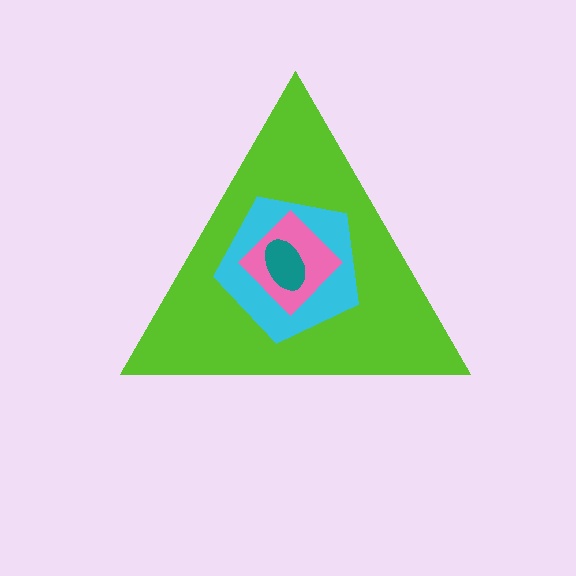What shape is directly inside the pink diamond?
The teal ellipse.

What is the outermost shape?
The lime triangle.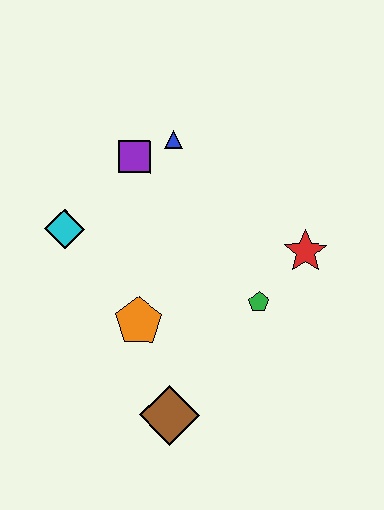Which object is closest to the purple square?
The blue triangle is closest to the purple square.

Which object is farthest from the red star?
The cyan diamond is farthest from the red star.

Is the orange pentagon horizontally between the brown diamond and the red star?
No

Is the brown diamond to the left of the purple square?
No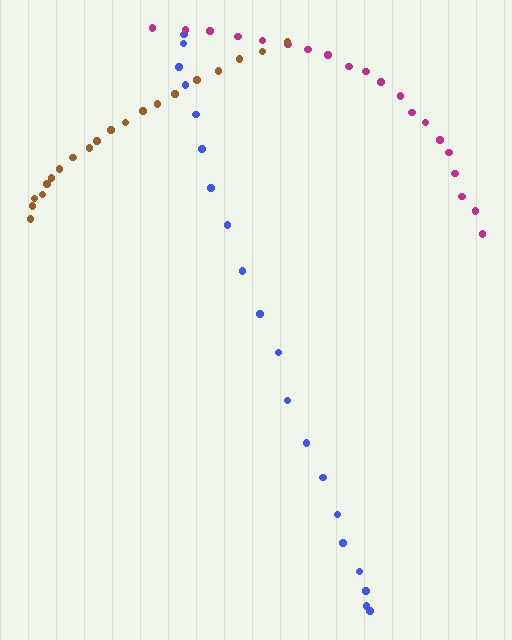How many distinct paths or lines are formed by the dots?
There are 3 distinct paths.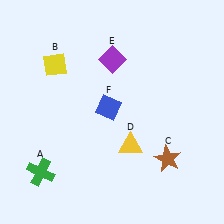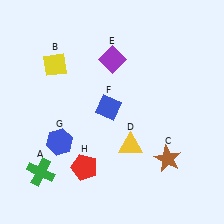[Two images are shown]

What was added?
A blue hexagon (G), a red pentagon (H) were added in Image 2.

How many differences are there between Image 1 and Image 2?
There are 2 differences between the two images.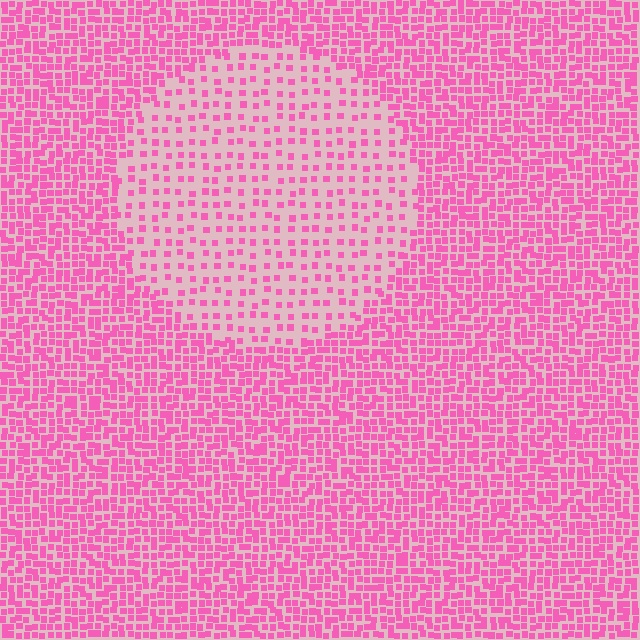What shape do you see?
I see a circle.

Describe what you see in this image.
The image contains small pink elements arranged at two different densities. A circle-shaped region is visible where the elements are less densely packed than the surrounding area.